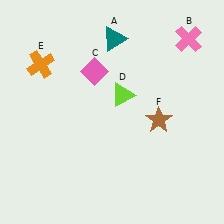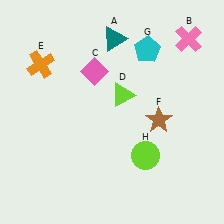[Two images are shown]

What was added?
A cyan pentagon (G), a lime circle (H) were added in Image 2.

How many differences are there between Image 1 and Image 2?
There are 2 differences between the two images.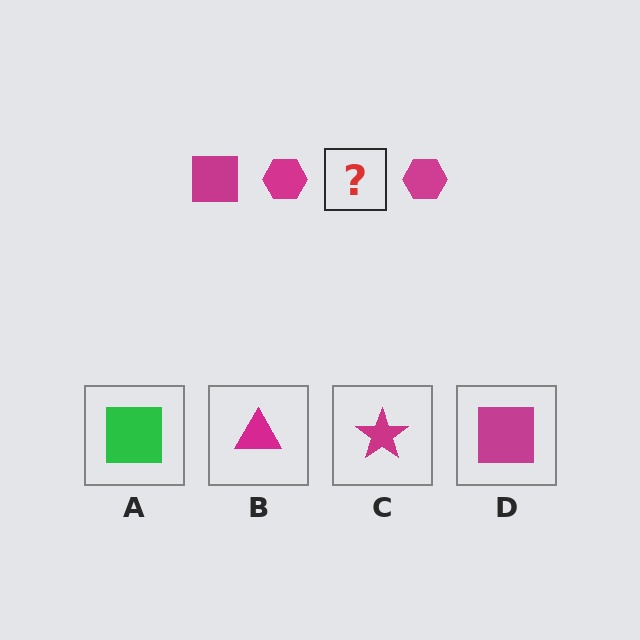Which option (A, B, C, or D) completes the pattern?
D.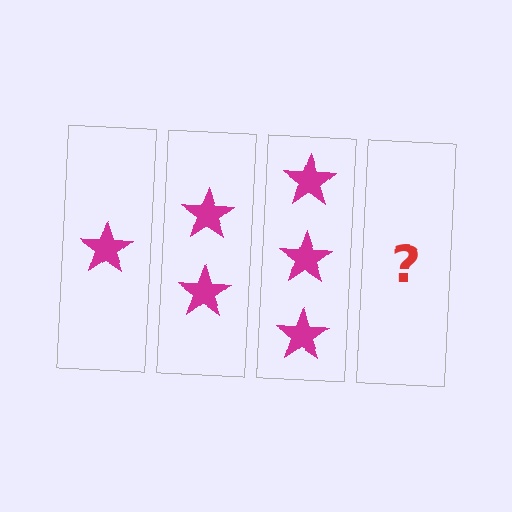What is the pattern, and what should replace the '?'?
The pattern is that each step adds one more star. The '?' should be 4 stars.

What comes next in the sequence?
The next element should be 4 stars.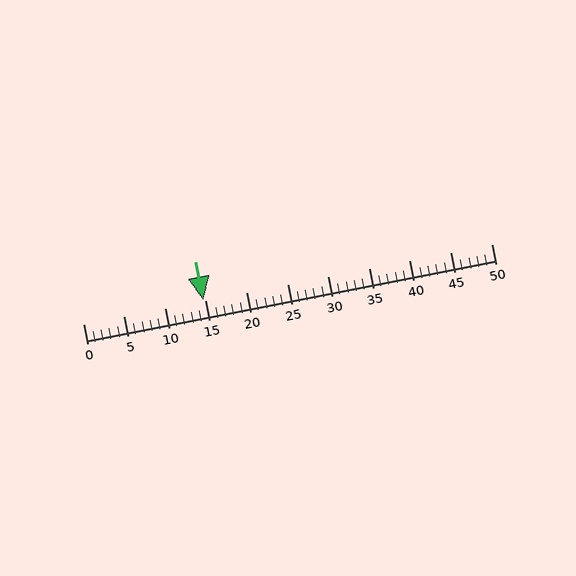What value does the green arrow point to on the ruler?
The green arrow points to approximately 15.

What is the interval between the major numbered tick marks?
The major tick marks are spaced 5 units apart.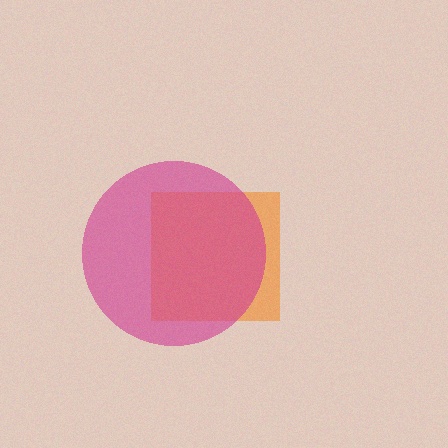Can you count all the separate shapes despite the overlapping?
Yes, there are 2 separate shapes.